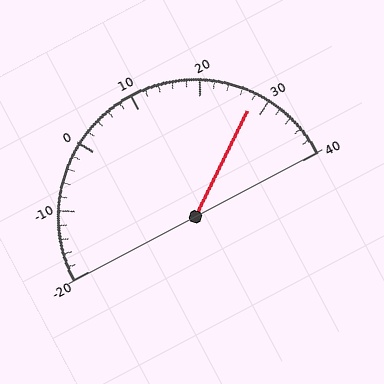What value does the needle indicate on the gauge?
The needle indicates approximately 28.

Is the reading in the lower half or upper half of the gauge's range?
The reading is in the upper half of the range (-20 to 40).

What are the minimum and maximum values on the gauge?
The gauge ranges from -20 to 40.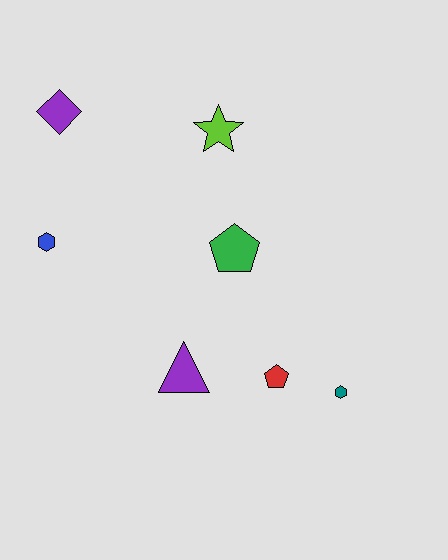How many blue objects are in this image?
There is 1 blue object.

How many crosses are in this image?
There are no crosses.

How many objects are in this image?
There are 7 objects.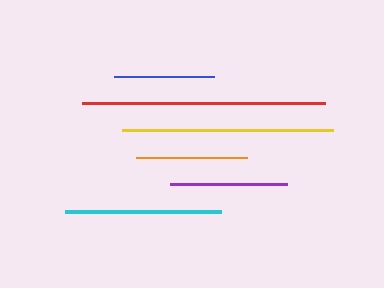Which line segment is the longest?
The red line is the longest at approximately 243 pixels.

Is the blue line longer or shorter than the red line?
The red line is longer than the blue line.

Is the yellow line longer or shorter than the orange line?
The yellow line is longer than the orange line.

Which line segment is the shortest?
The blue line is the shortest at approximately 100 pixels.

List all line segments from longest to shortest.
From longest to shortest: red, yellow, cyan, purple, orange, blue.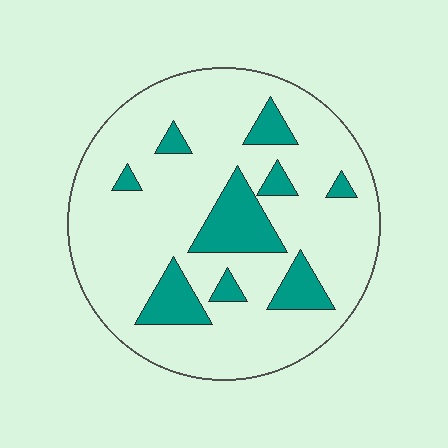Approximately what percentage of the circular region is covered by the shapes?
Approximately 20%.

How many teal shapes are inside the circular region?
9.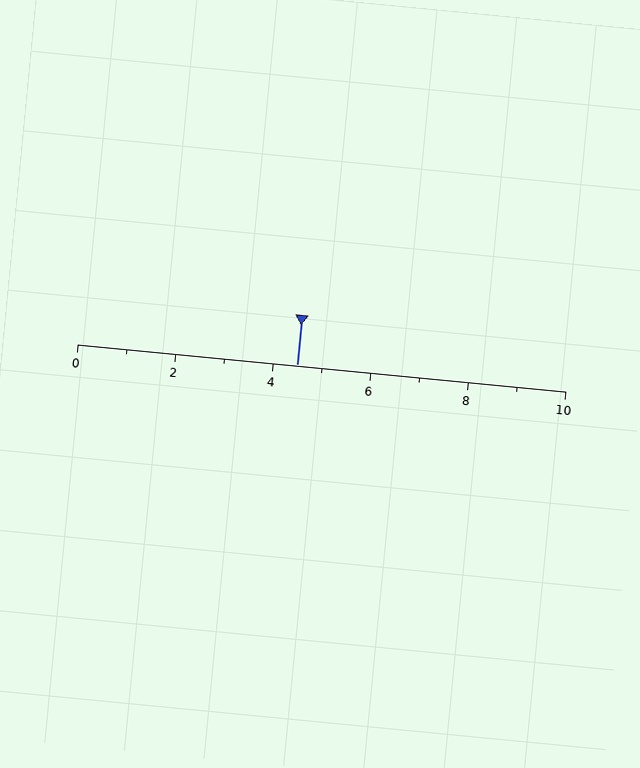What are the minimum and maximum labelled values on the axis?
The axis runs from 0 to 10.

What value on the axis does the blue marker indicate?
The marker indicates approximately 4.5.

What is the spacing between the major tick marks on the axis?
The major ticks are spaced 2 apart.